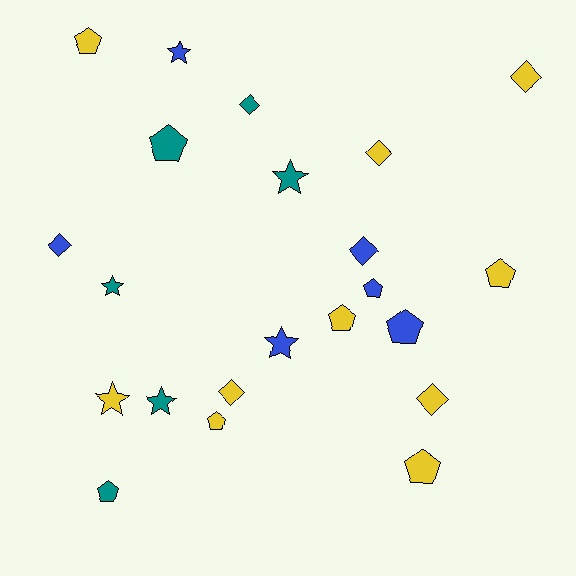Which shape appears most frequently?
Pentagon, with 9 objects.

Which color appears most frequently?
Yellow, with 10 objects.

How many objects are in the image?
There are 22 objects.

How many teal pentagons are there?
There are 2 teal pentagons.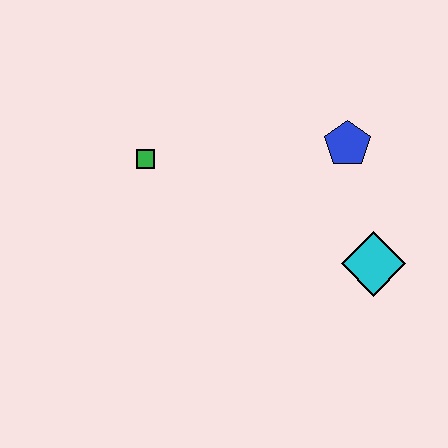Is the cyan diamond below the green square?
Yes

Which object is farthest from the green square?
The cyan diamond is farthest from the green square.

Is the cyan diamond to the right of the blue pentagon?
Yes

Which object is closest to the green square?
The blue pentagon is closest to the green square.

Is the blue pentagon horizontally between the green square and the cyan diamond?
Yes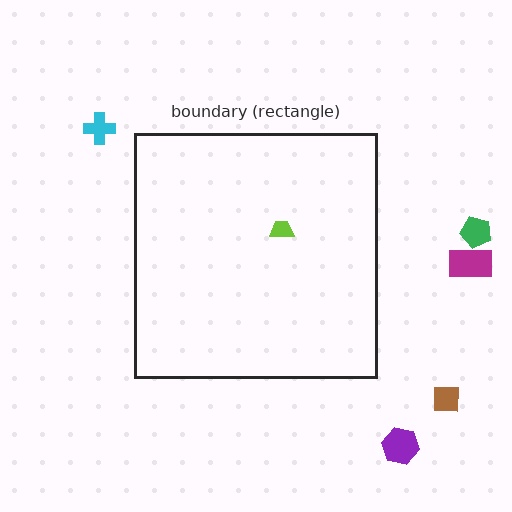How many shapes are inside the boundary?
1 inside, 5 outside.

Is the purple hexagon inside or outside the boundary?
Outside.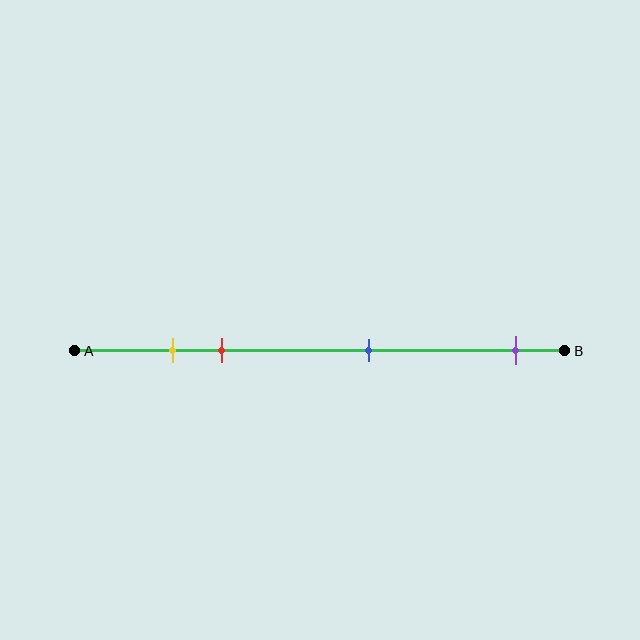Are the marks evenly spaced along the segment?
No, the marks are not evenly spaced.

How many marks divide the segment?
There are 4 marks dividing the segment.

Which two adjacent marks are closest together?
The yellow and red marks are the closest adjacent pair.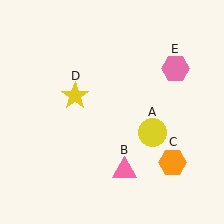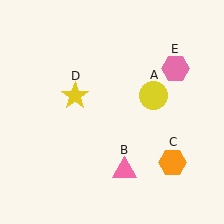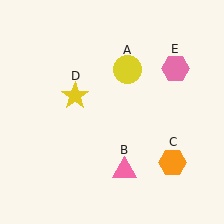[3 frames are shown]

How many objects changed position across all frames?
1 object changed position: yellow circle (object A).